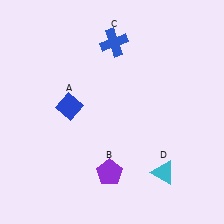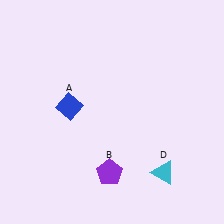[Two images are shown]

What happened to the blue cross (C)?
The blue cross (C) was removed in Image 2. It was in the top-right area of Image 1.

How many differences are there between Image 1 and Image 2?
There is 1 difference between the two images.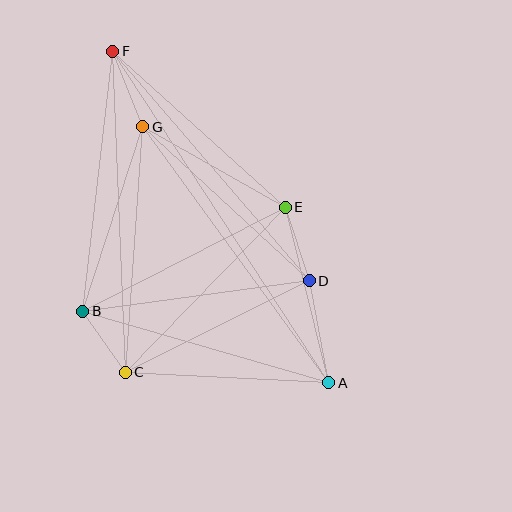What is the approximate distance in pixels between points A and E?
The distance between A and E is approximately 180 pixels.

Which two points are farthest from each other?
Points A and F are farthest from each other.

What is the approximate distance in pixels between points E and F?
The distance between E and F is approximately 233 pixels.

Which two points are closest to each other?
Points B and C are closest to each other.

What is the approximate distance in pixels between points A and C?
The distance between A and C is approximately 204 pixels.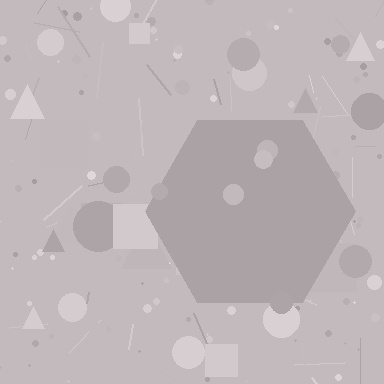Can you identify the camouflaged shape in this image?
The camouflaged shape is a hexagon.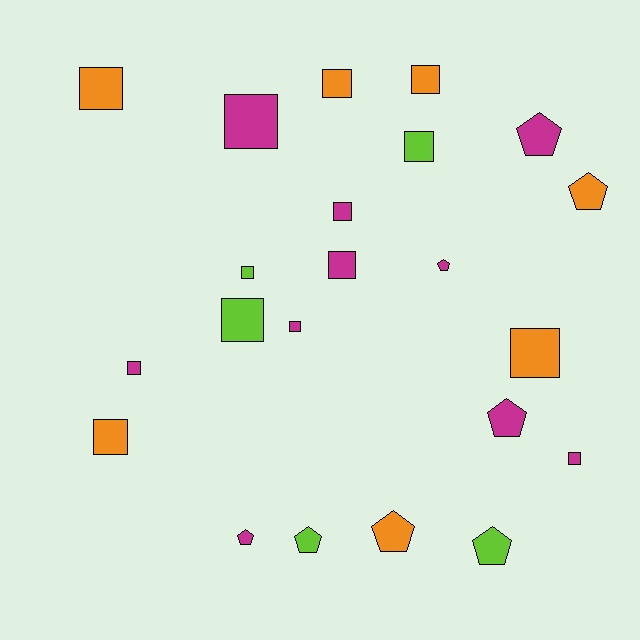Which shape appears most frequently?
Square, with 14 objects.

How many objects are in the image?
There are 22 objects.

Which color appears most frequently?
Magenta, with 10 objects.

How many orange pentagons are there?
There are 2 orange pentagons.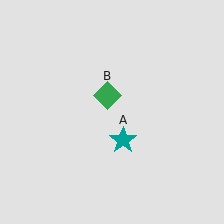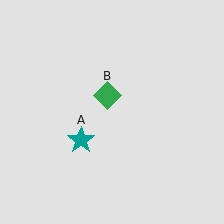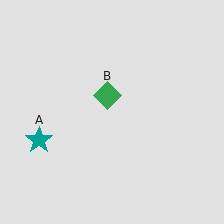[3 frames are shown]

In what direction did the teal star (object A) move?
The teal star (object A) moved left.